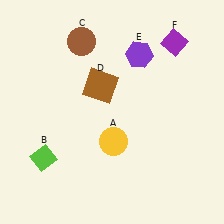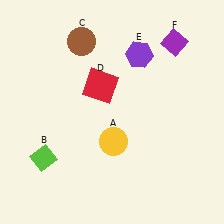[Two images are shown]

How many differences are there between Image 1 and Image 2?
There is 1 difference between the two images.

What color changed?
The square (D) changed from brown in Image 1 to red in Image 2.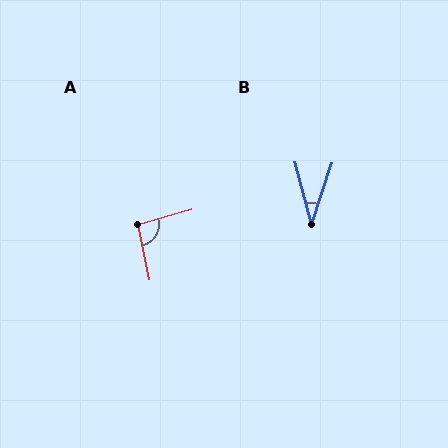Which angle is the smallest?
B, at approximately 33 degrees.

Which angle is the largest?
A, at approximately 95 degrees.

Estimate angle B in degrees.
Approximately 33 degrees.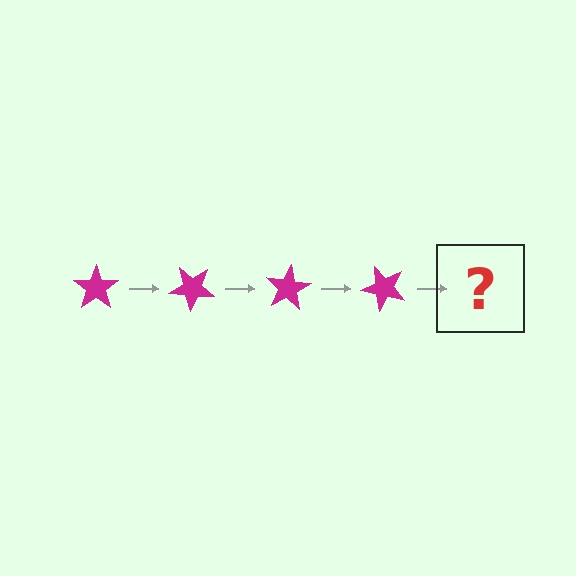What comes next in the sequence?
The next element should be a magenta star rotated 160 degrees.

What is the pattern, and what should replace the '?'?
The pattern is that the star rotates 40 degrees each step. The '?' should be a magenta star rotated 160 degrees.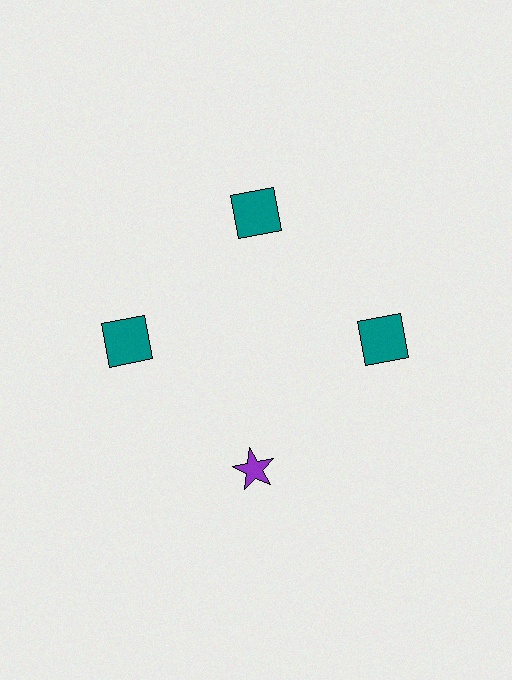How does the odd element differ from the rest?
It differs in both color (purple instead of teal) and shape (star instead of square).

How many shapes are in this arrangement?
There are 4 shapes arranged in a ring pattern.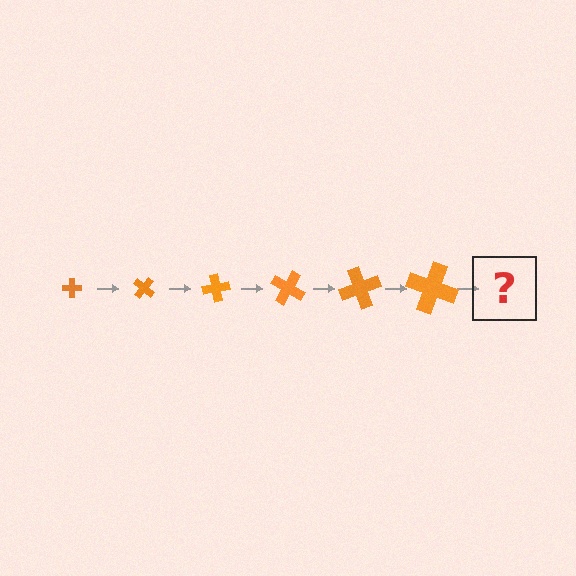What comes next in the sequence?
The next element should be a cross, larger than the previous one and rotated 240 degrees from the start.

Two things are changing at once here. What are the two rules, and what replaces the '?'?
The two rules are that the cross grows larger each step and it rotates 40 degrees each step. The '?' should be a cross, larger than the previous one and rotated 240 degrees from the start.